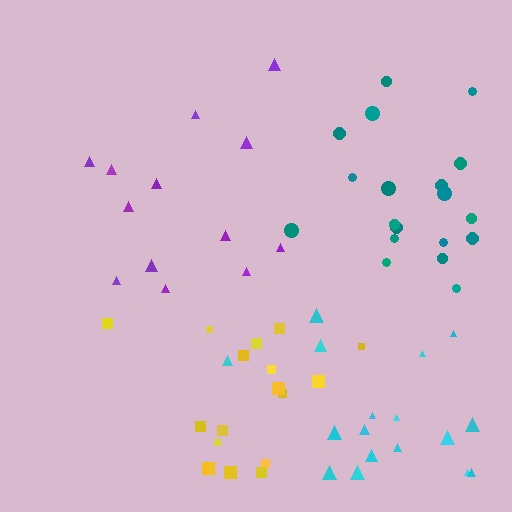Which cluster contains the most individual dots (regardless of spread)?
Teal (19).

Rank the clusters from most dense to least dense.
teal, cyan, yellow, purple.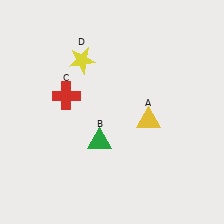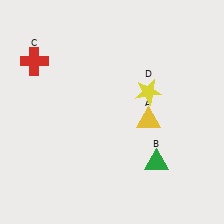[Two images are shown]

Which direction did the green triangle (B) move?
The green triangle (B) moved right.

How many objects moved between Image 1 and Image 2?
3 objects moved between the two images.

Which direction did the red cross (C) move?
The red cross (C) moved up.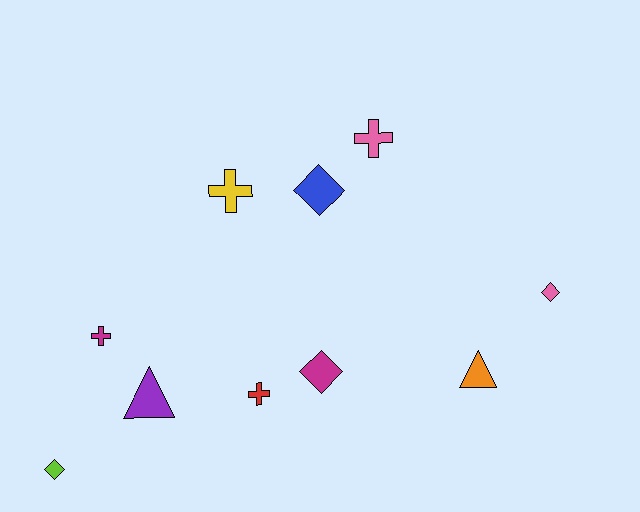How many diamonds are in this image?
There are 4 diamonds.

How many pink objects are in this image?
There are 2 pink objects.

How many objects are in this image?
There are 10 objects.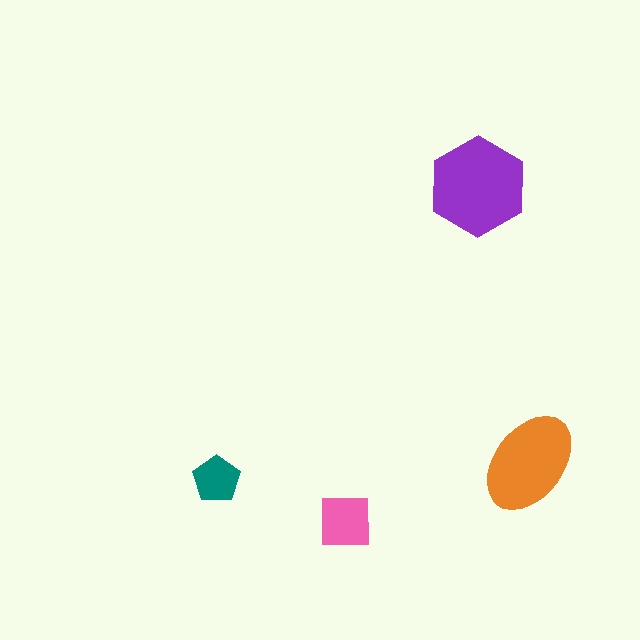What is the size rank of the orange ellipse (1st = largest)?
2nd.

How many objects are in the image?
There are 4 objects in the image.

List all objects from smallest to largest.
The teal pentagon, the pink square, the orange ellipse, the purple hexagon.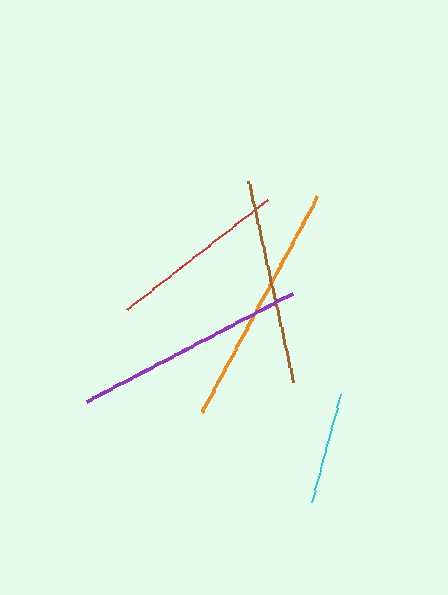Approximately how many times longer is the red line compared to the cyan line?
The red line is approximately 1.6 times the length of the cyan line.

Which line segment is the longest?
The orange line is the longest at approximately 245 pixels.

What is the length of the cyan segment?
The cyan segment is approximately 111 pixels long.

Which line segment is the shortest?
The cyan line is the shortest at approximately 111 pixels.